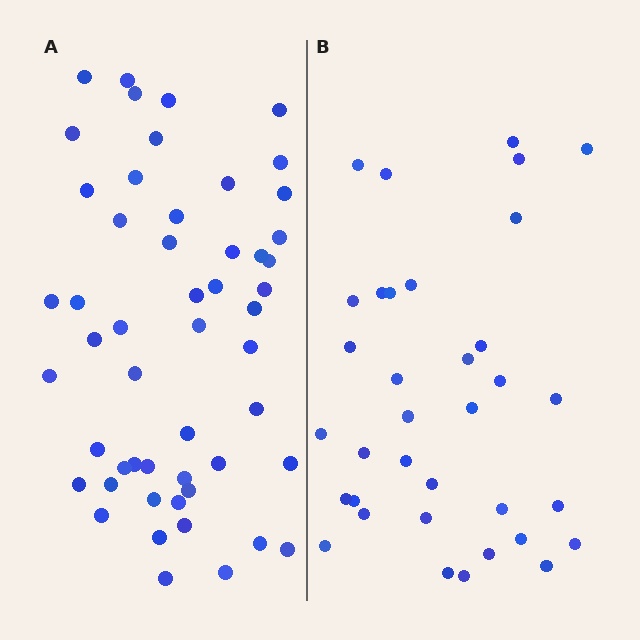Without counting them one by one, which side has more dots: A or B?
Region A (the left region) has more dots.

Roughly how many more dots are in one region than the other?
Region A has approximately 15 more dots than region B.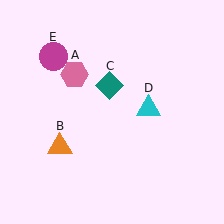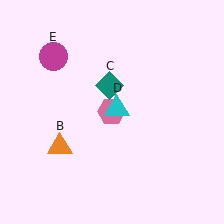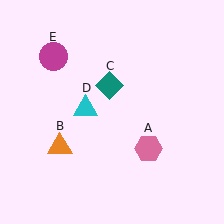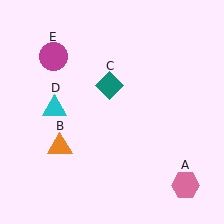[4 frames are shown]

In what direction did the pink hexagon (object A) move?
The pink hexagon (object A) moved down and to the right.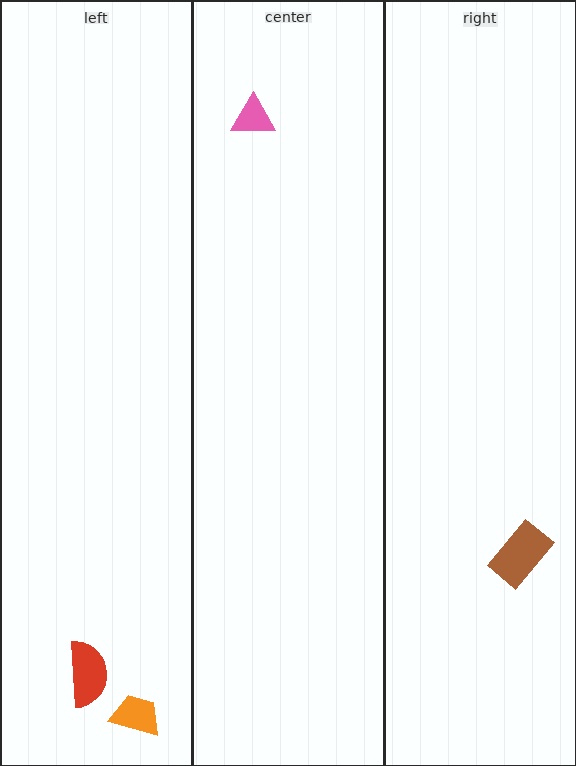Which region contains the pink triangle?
The center region.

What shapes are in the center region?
The pink triangle.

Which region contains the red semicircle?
The left region.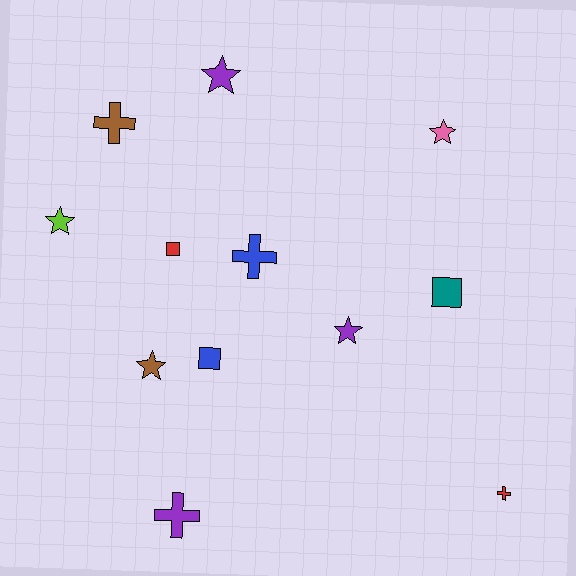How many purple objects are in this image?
There are 3 purple objects.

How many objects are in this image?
There are 12 objects.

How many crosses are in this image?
There are 4 crosses.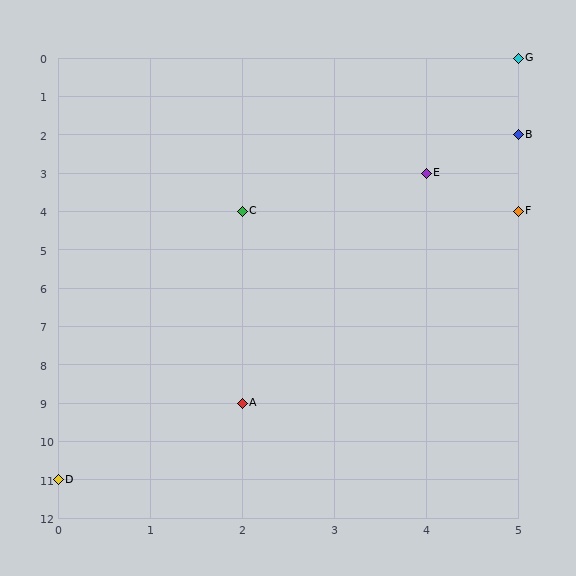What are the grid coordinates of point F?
Point F is at grid coordinates (5, 4).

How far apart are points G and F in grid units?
Points G and F are 4 rows apart.